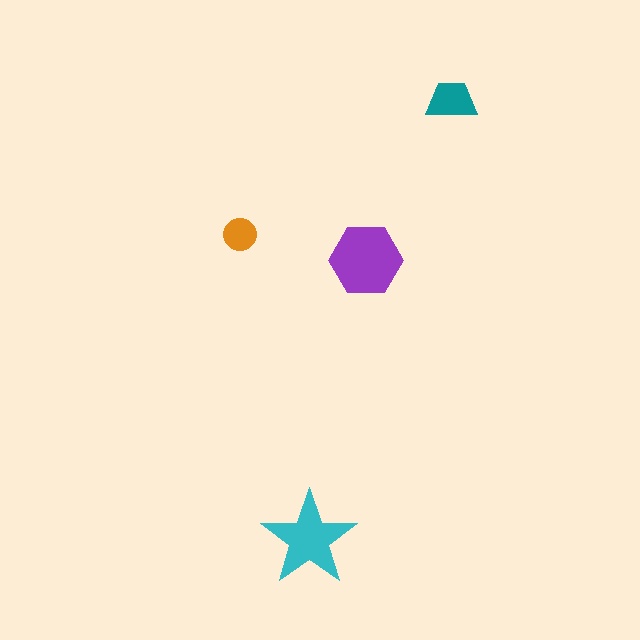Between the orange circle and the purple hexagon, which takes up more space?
The purple hexagon.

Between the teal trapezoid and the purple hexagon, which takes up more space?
The purple hexagon.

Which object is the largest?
The purple hexagon.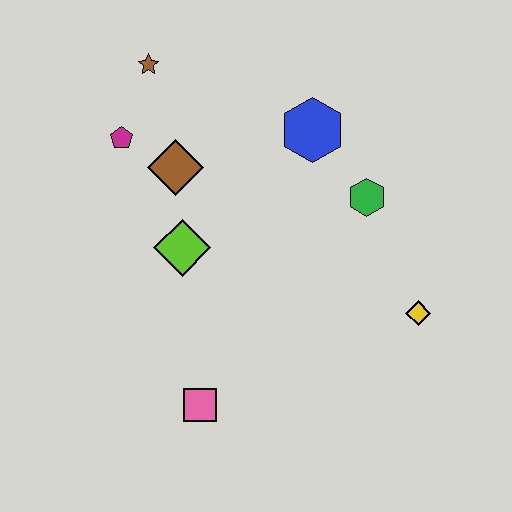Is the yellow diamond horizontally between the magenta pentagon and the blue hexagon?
No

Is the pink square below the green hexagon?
Yes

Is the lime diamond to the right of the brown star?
Yes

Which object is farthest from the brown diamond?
The yellow diamond is farthest from the brown diamond.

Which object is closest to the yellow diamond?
The green hexagon is closest to the yellow diamond.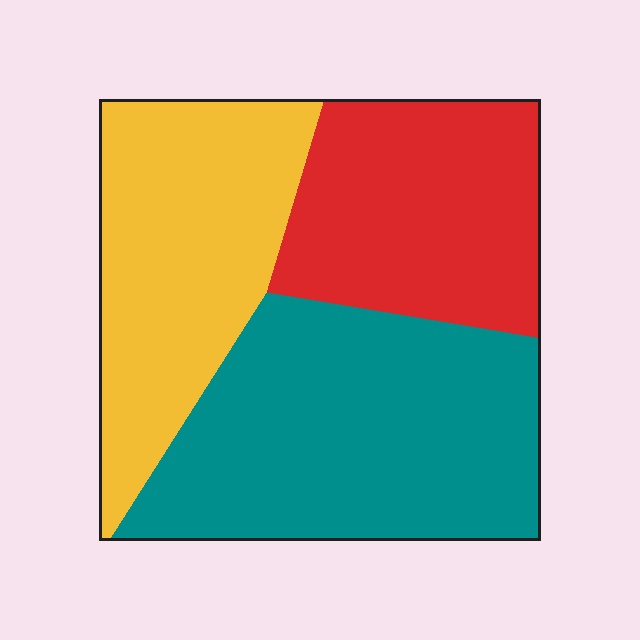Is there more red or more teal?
Teal.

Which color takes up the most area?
Teal, at roughly 40%.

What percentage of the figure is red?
Red covers 28% of the figure.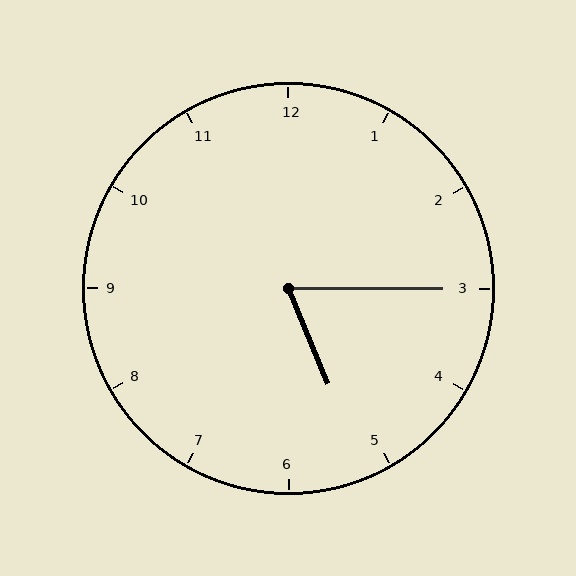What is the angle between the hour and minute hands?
Approximately 68 degrees.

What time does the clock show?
5:15.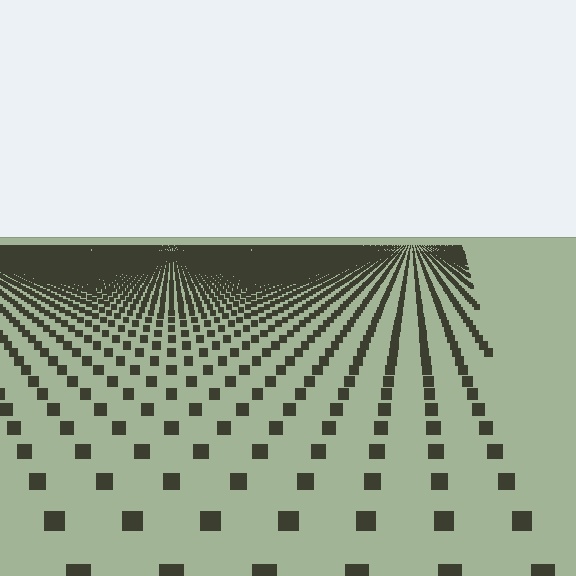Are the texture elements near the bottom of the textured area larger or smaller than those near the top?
Larger. Near the bottom, elements are closer to the viewer and appear at a bigger on-screen size.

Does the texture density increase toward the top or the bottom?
Density increases toward the top.